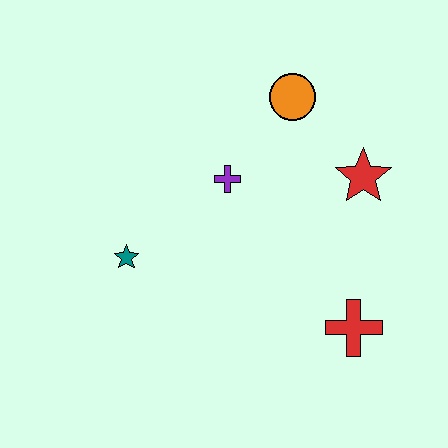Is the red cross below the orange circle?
Yes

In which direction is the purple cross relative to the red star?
The purple cross is to the left of the red star.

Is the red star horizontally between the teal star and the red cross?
No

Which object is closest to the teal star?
The purple cross is closest to the teal star.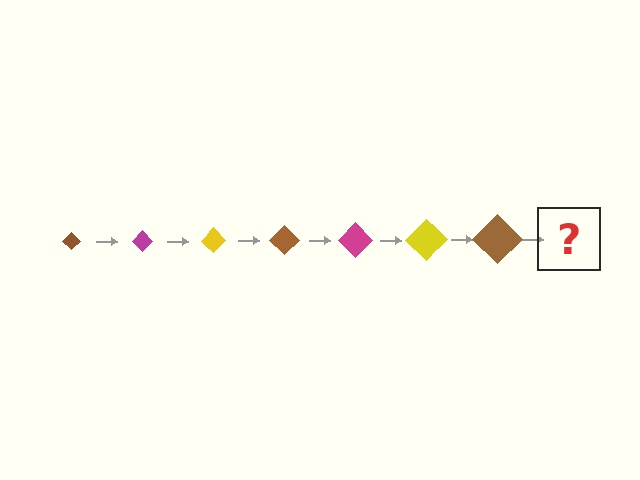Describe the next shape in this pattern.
It should be a magenta diamond, larger than the previous one.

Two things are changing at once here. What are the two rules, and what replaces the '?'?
The two rules are that the diamond grows larger each step and the color cycles through brown, magenta, and yellow. The '?' should be a magenta diamond, larger than the previous one.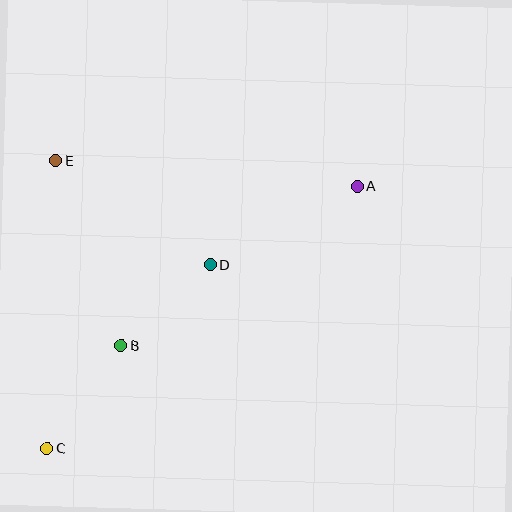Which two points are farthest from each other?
Points A and C are farthest from each other.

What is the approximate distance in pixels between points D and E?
The distance between D and E is approximately 186 pixels.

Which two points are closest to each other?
Points B and D are closest to each other.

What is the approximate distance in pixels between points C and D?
The distance between C and D is approximately 246 pixels.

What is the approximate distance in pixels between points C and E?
The distance between C and E is approximately 288 pixels.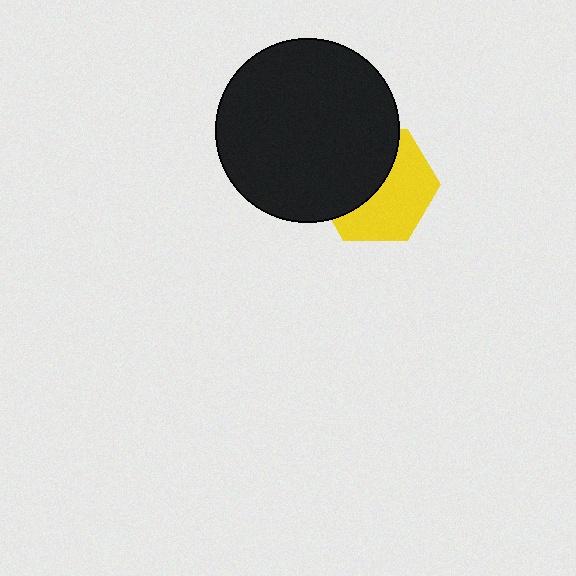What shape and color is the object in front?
The object in front is a black circle.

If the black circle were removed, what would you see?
You would see the complete yellow hexagon.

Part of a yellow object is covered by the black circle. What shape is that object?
It is a hexagon.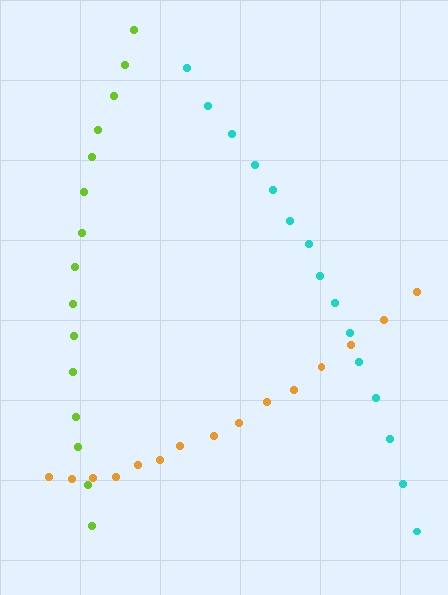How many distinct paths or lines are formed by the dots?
There are 3 distinct paths.